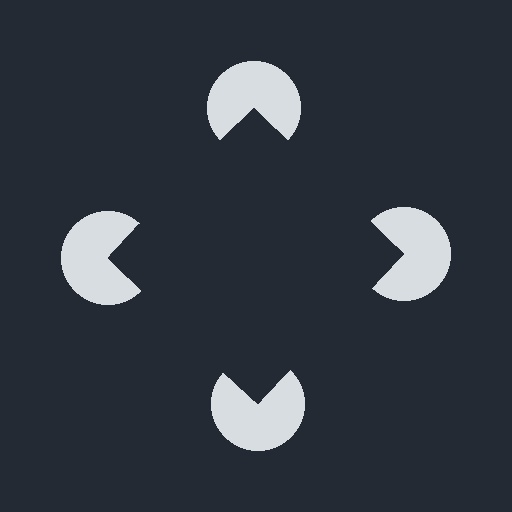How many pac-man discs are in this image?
There are 4 — one at each vertex of the illusory square.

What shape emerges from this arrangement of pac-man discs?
An illusory square — its edges are inferred from the aligned wedge cuts in the pac-man discs, not physically drawn.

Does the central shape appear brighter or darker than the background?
It typically appears slightly darker than the background, even though no actual brightness change is drawn.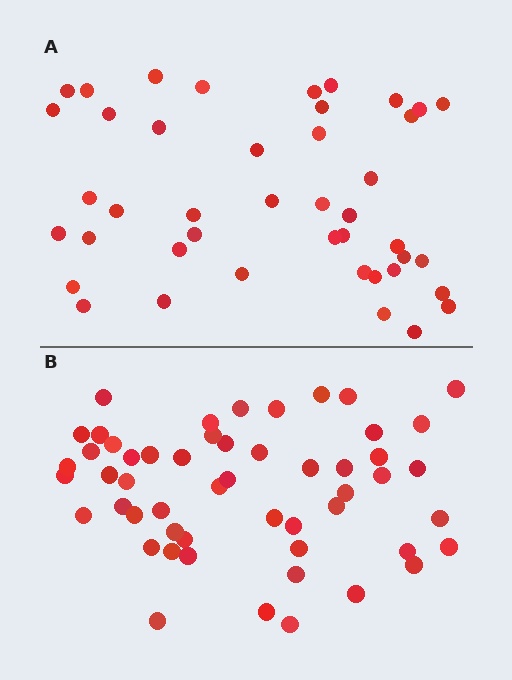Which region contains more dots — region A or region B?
Region B (the bottom region) has more dots.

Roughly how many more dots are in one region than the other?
Region B has roughly 10 or so more dots than region A.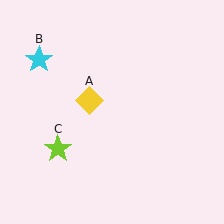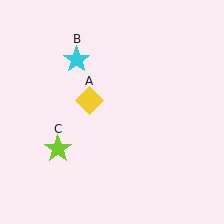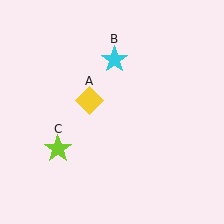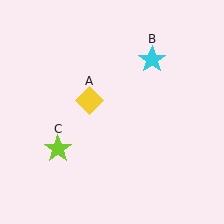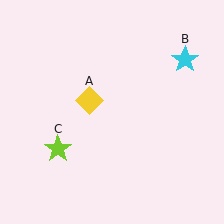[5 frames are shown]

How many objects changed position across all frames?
1 object changed position: cyan star (object B).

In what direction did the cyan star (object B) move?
The cyan star (object B) moved right.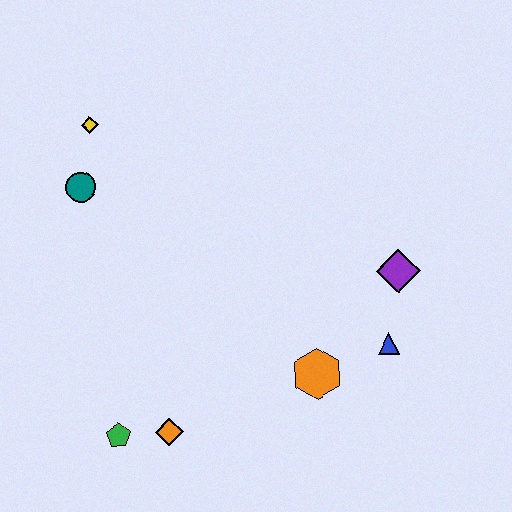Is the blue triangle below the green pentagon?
No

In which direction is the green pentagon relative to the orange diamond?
The green pentagon is to the left of the orange diamond.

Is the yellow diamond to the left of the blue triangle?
Yes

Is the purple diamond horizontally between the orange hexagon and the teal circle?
No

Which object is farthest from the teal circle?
The blue triangle is farthest from the teal circle.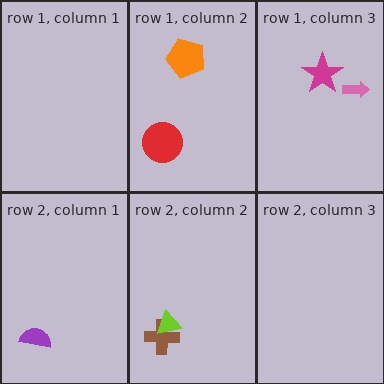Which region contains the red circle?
The row 1, column 2 region.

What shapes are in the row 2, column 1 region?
The purple semicircle.